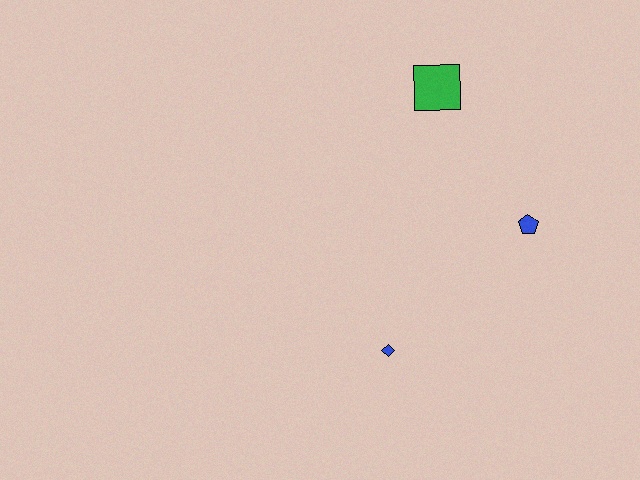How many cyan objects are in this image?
There are no cyan objects.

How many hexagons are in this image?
There are no hexagons.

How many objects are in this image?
There are 3 objects.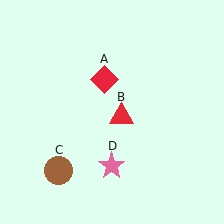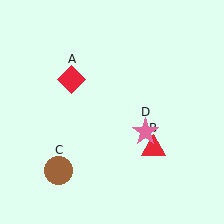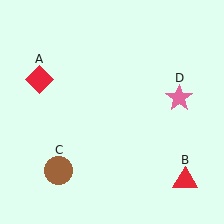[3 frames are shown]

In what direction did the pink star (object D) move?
The pink star (object D) moved up and to the right.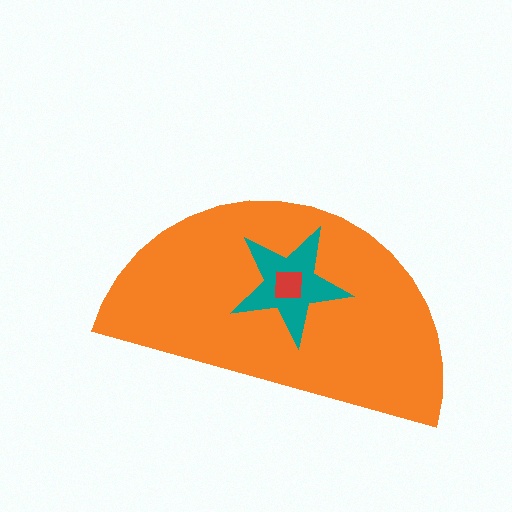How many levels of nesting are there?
3.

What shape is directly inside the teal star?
The red square.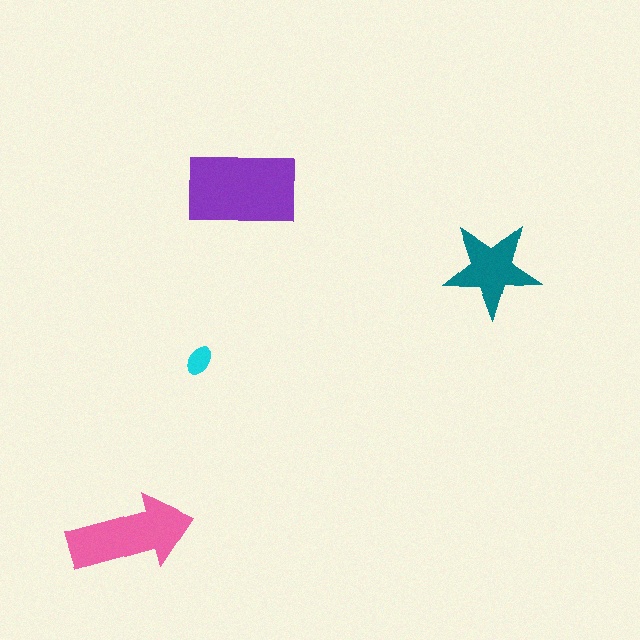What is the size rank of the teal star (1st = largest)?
3rd.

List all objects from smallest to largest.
The cyan ellipse, the teal star, the pink arrow, the purple rectangle.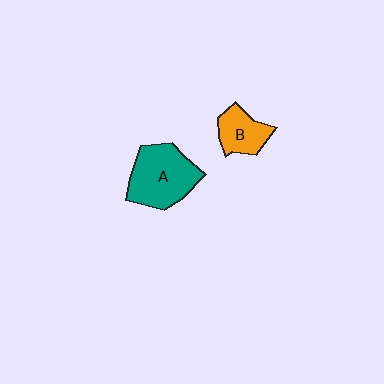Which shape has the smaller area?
Shape B (orange).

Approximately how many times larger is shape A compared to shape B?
Approximately 1.9 times.